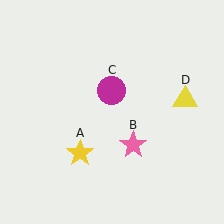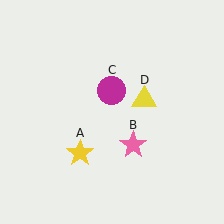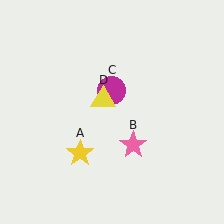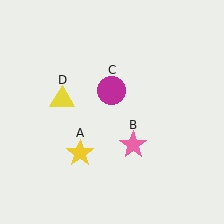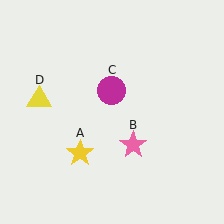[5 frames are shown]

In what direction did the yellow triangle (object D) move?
The yellow triangle (object D) moved left.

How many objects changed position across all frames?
1 object changed position: yellow triangle (object D).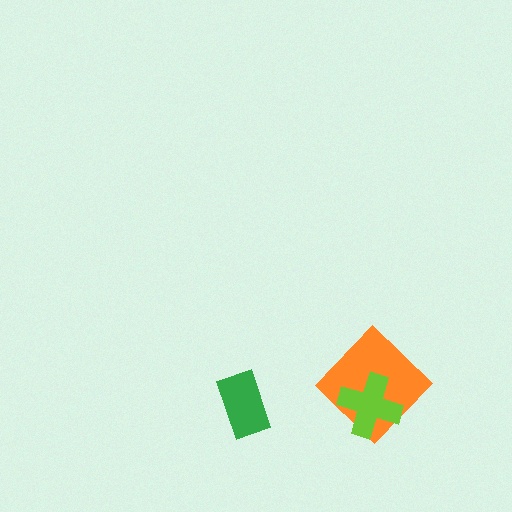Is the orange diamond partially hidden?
Yes, it is partially covered by another shape.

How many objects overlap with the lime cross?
1 object overlaps with the lime cross.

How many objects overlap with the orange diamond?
1 object overlaps with the orange diamond.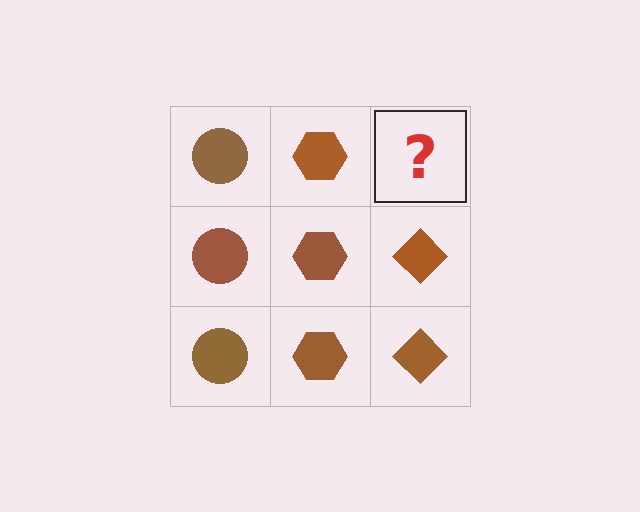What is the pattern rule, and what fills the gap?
The rule is that each column has a consistent shape. The gap should be filled with a brown diamond.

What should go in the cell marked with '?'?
The missing cell should contain a brown diamond.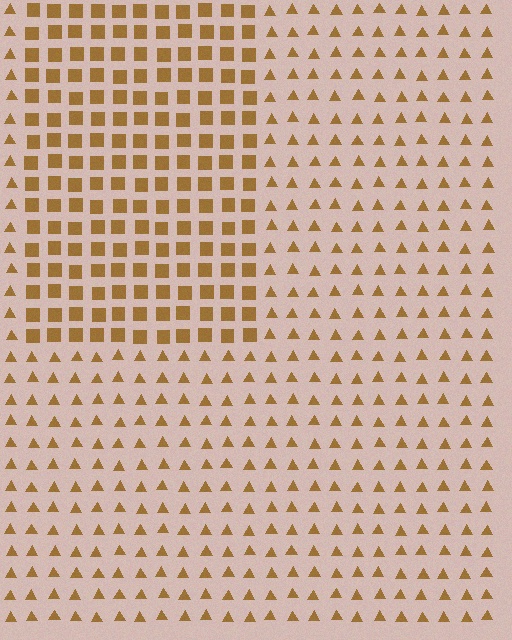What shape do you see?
I see a rectangle.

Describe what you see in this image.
The image is filled with small brown elements arranged in a uniform grid. A rectangle-shaped region contains squares, while the surrounding area contains triangles. The boundary is defined purely by the change in element shape.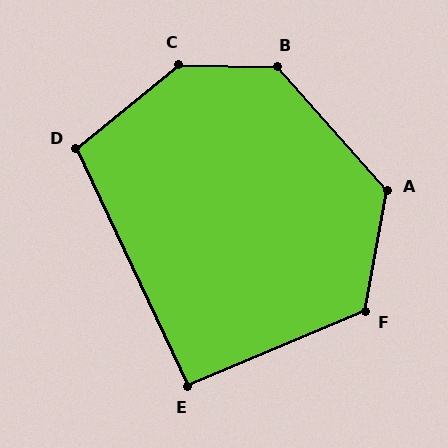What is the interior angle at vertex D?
Approximately 104 degrees (obtuse).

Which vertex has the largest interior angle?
C, at approximately 139 degrees.